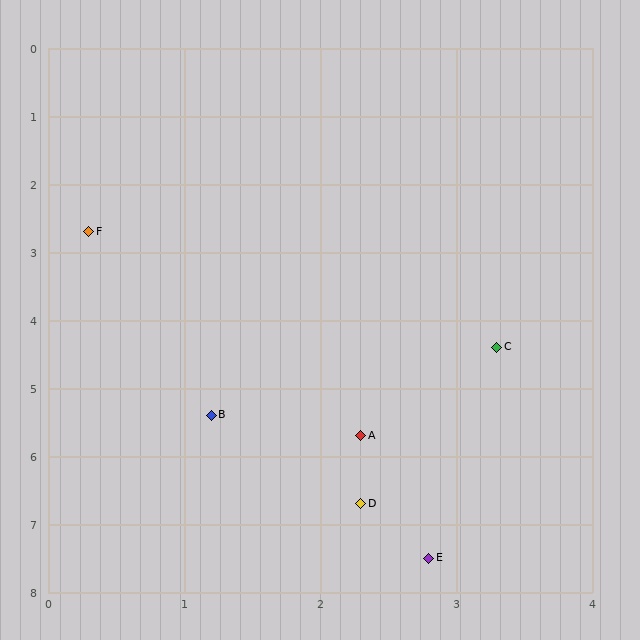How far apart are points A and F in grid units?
Points A and F are about 3.6 grid units apart.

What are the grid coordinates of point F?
Point F is at approximately (0.3, 2.7).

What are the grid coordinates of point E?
Point E is at approximately (2.8, 7.5).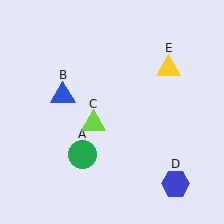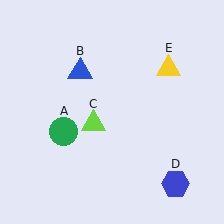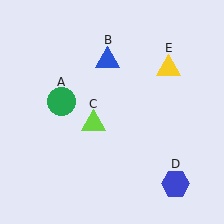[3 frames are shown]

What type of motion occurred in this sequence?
The green circle (object A), blue triangle (object B) rotated clockwise around the center of the scene.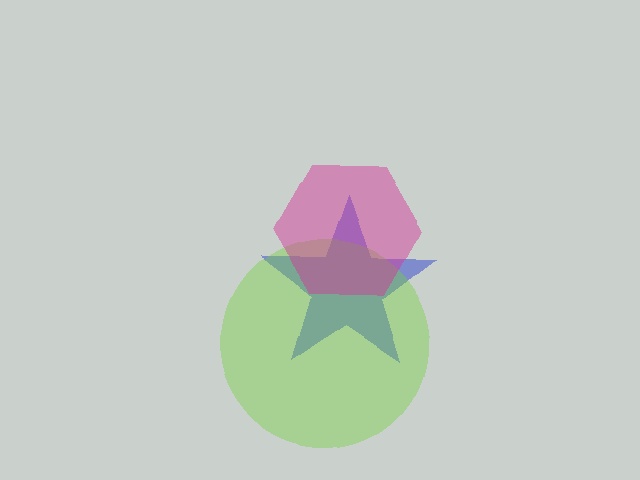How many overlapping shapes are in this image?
There are 3 overlapping shapes in the image.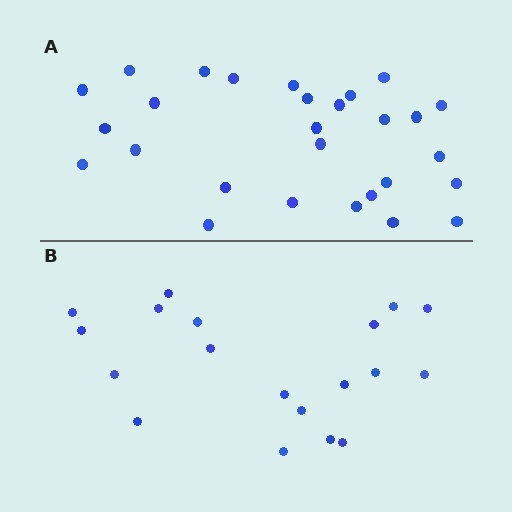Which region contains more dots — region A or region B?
Region A (the top region) has more dots.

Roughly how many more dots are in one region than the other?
Region A has roughly 8 or so more dots than region B.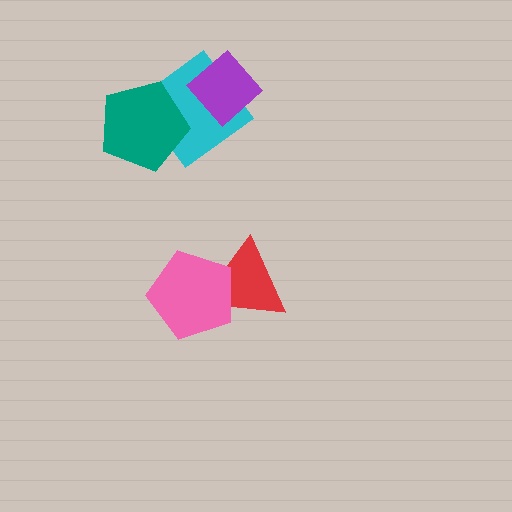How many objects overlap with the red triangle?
1 object overlaps with the red triangle.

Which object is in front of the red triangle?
The pink pentagon is in front of the red triangle.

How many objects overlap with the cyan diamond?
2 objects overlap with the cyan diamond.